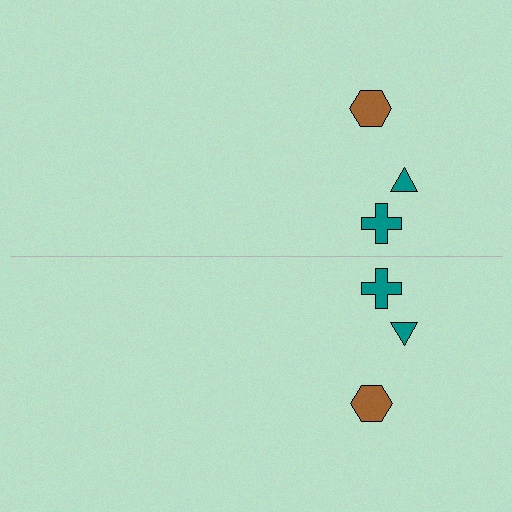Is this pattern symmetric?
Yes, this pattern has bilateral (reflection) symmetry.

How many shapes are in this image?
There are 6 shapes in this image.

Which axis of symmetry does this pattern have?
The pattern has a horizontal axis of symmetry running through the center of the image.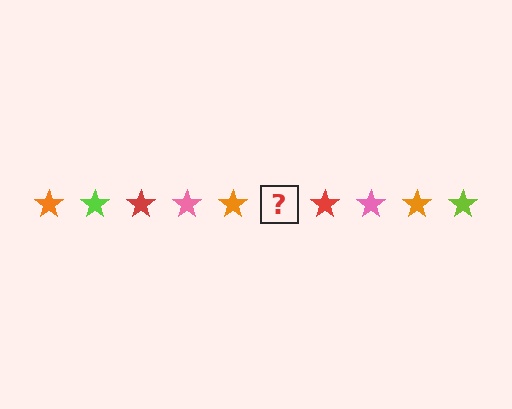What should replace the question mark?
The question mark should be replaced with a lime star.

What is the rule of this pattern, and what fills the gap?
The rule is that the pattern cycles through orange, lime, red, pink stars. The gap should be filled with a lime star.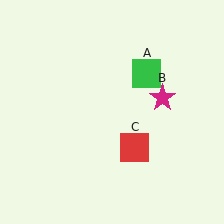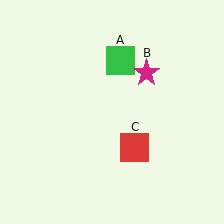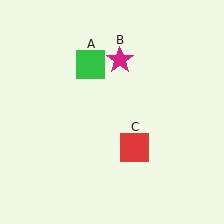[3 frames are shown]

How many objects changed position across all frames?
2 objects changed position: green square (object A), magenta star (object B).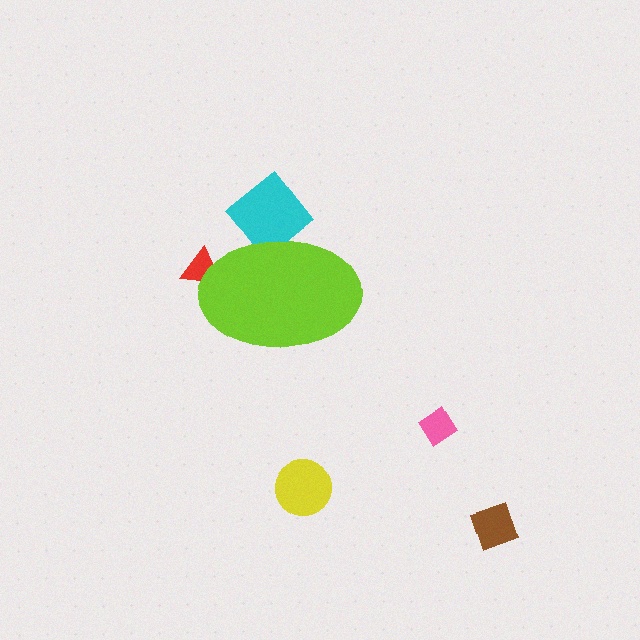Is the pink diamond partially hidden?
No, the pink diamond is fully visible.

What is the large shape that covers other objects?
A lime ellipse.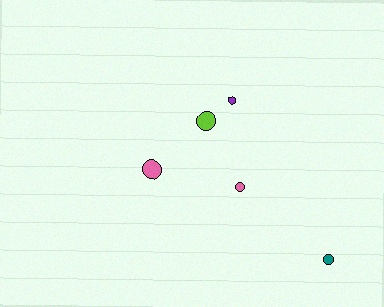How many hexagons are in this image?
There is 1 hexagon.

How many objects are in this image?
There are 5 objects.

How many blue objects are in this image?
There are no blue objects.